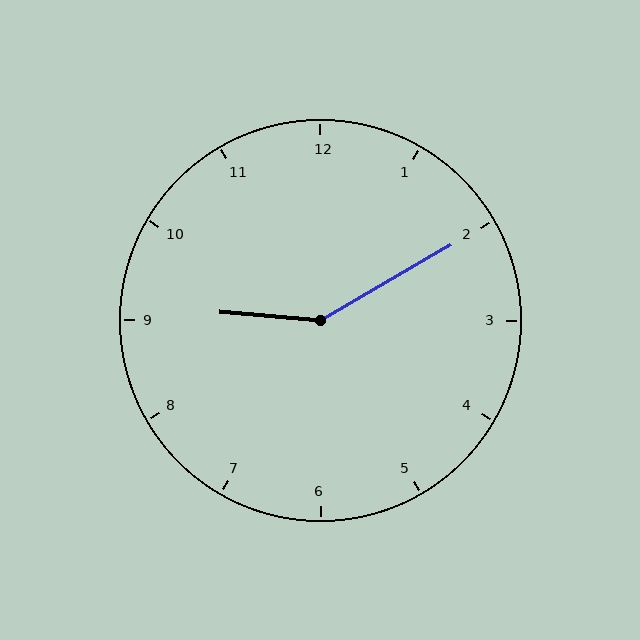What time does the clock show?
9:10.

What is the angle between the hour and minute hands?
Approximately 145 degrees.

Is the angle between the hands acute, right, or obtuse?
It is obtuse.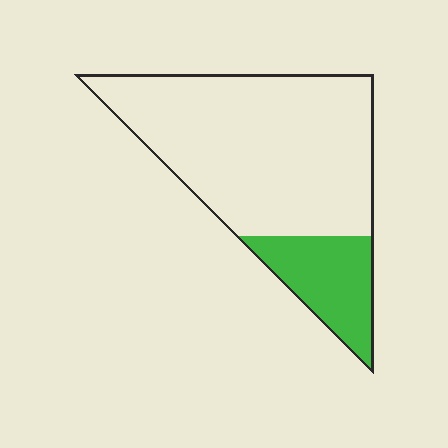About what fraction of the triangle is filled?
About one fifth (1/5).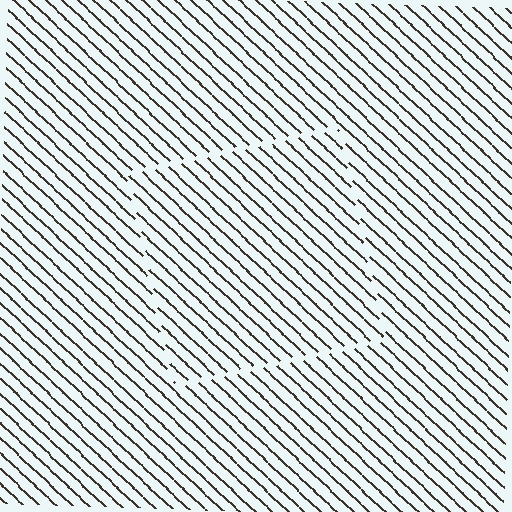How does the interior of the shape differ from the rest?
The interior of the shape contains the same grating, shifted by half a period — the contour is defined by the phase discontinuity where line-ends from the inner and outer gratings abut.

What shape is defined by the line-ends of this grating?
An illusory square. The interior of the shape contains the same grating, shifted by half a period — the contour is defined by the phase discontinuity where line-ends from the inner and outer gratings abut.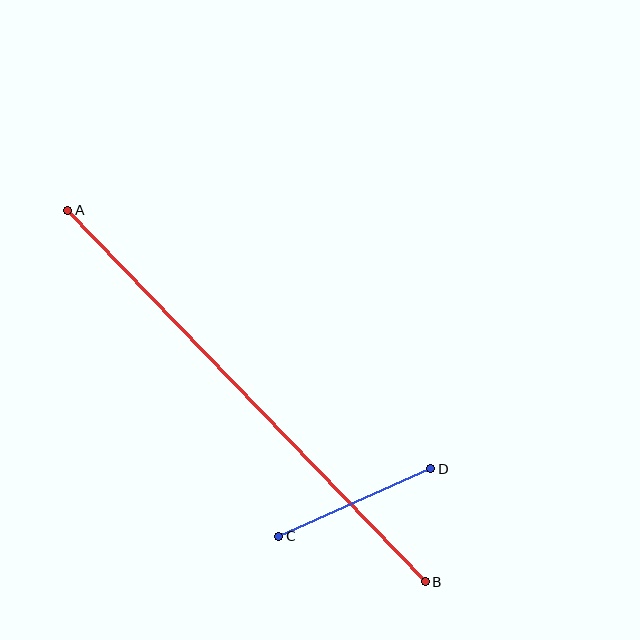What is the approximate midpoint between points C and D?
The midpoint is at approximately (355, 503) pixels.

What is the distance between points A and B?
The distance is approximately 516 pixels.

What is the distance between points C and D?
The distance is approximately 166 pixels.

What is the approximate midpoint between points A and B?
The midpoint is at approximately (246, 396) pixels.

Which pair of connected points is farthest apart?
Points A and B are farthest apart.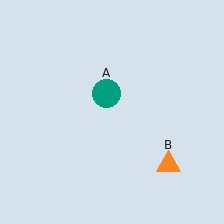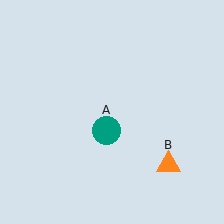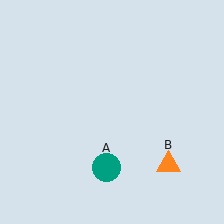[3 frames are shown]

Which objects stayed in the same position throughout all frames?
Orange triangle (object B) remained stationary.